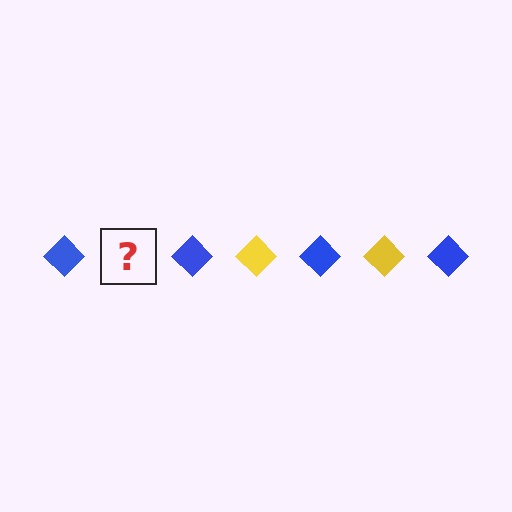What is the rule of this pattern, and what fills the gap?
The rule is that the pattern cycles through blue, yellow diamonds. The gap should be filled with a yellow diamond.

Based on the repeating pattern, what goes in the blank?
The blank should be a yellow diamond.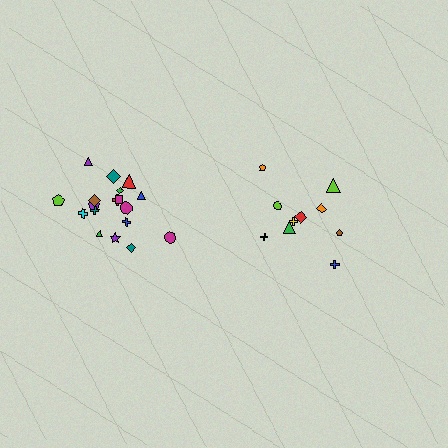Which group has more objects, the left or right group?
The left group.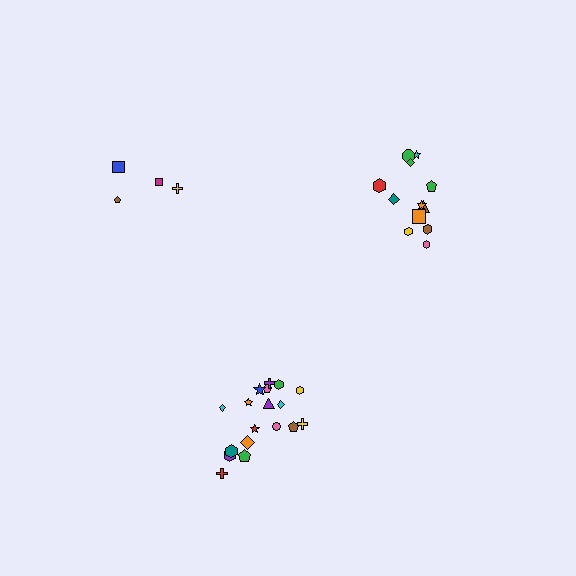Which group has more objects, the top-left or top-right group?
The top-right group.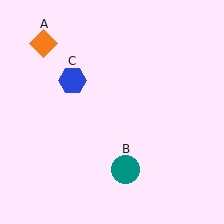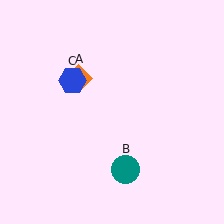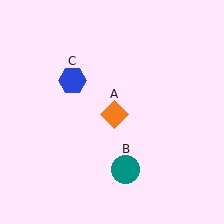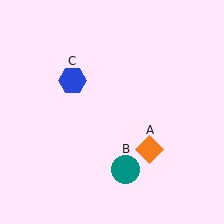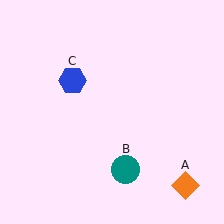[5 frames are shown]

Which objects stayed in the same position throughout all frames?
Teal circle (object B) and blue hexagon (object C) remained stationary.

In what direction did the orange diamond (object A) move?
The orange diamond (object A) moved down and to the right.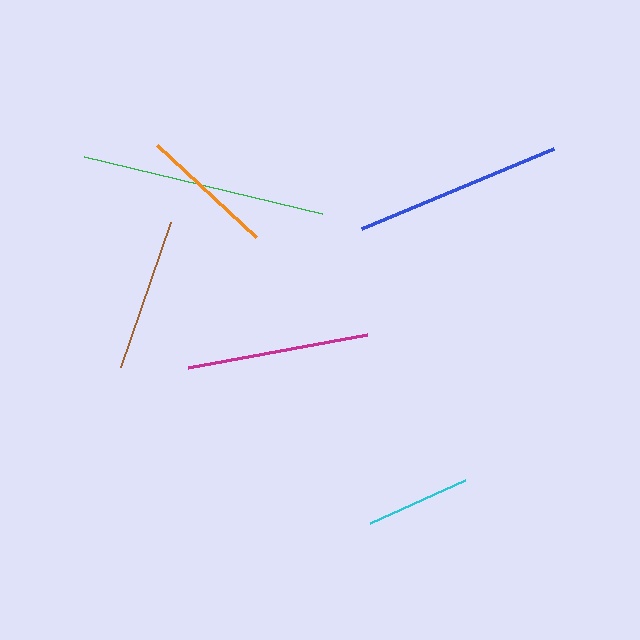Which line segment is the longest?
The green line is the longest at approximately 245 pixels.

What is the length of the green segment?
The green segment is approximately 245 pixels long.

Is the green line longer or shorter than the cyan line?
The green line is longer than the cyan line.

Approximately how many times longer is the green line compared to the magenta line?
The green line is approximately 1.3 times the length of the magenta line.